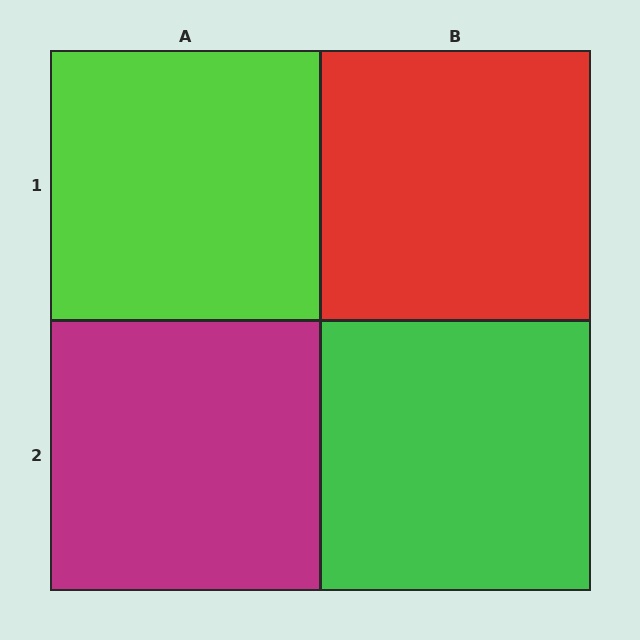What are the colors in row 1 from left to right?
Lime, red.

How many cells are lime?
1 cell is lime.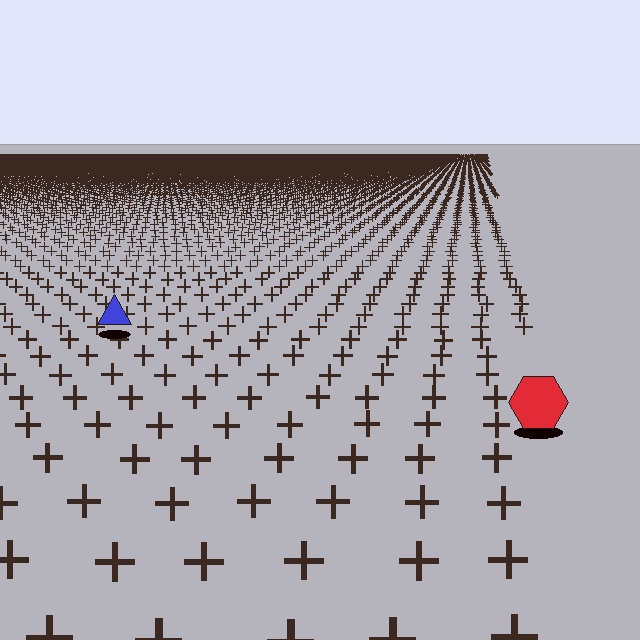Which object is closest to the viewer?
The red hexagon is closest. The texture marks near it are larger and more spread out.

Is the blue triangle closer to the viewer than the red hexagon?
No. The red hexagon is closer — you can tell from the texture gradient: the ground texture is coarser near it.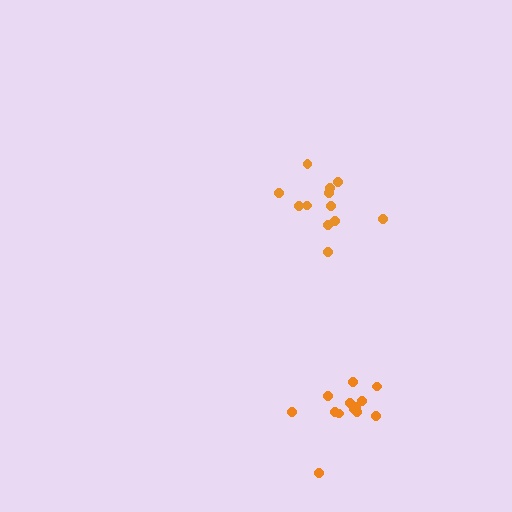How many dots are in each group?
Group 1: 12 dots, Group 2: 13 dots (25 total).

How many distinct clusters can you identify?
There are 2 distinct clusters.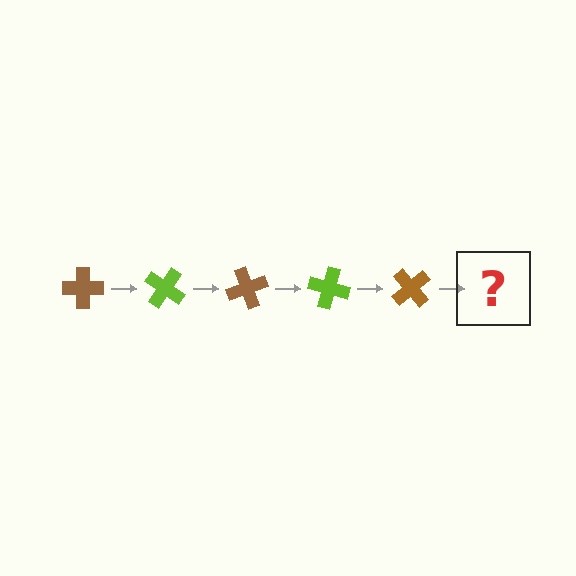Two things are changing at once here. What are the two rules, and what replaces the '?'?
The two rules are that it rotates 35 degrees each step and the color cycles through brown and lime. The '?' should be a lime cross, rotated 175 degrees from the start.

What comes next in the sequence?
The next element should be a lime cross, rotated 175 degrees from the start.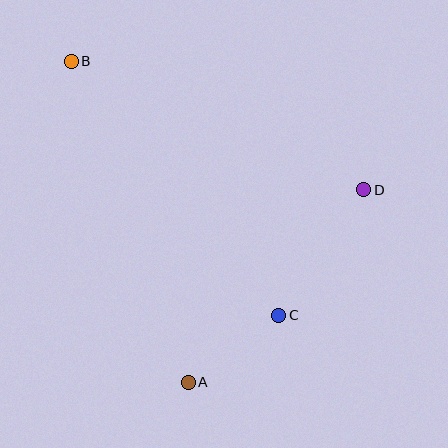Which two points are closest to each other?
Points A and C are closest to each other.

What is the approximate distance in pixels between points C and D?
The distance between C and D is approximately 152 pixels.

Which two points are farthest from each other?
Points A and B are farthest from each other.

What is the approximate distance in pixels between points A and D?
The distance between A and D is approximately 261 pixels.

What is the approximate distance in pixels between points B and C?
The distance between B and C is approximately 328 pixels.